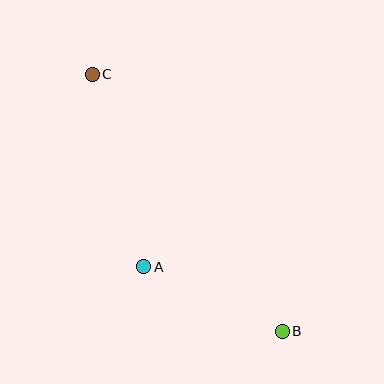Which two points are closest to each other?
Points A and B are closest to each other.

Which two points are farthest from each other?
Points B and C are farthest from each other.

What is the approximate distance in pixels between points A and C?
The distance between A and C is approximately 200 pixels.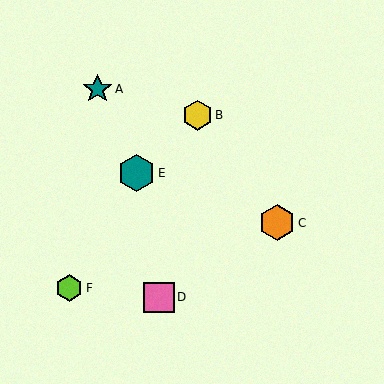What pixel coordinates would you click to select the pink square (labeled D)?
Click at (159, 297) to select the pink square D.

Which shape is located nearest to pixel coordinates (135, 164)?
The teal hexagon (labeled E) at (137, 173) is nearest to that location.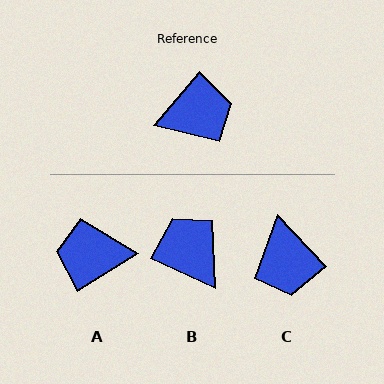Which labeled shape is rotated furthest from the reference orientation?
A, about 162 degrees away.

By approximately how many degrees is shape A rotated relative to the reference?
Approximately 162 degrees counter-clockwise.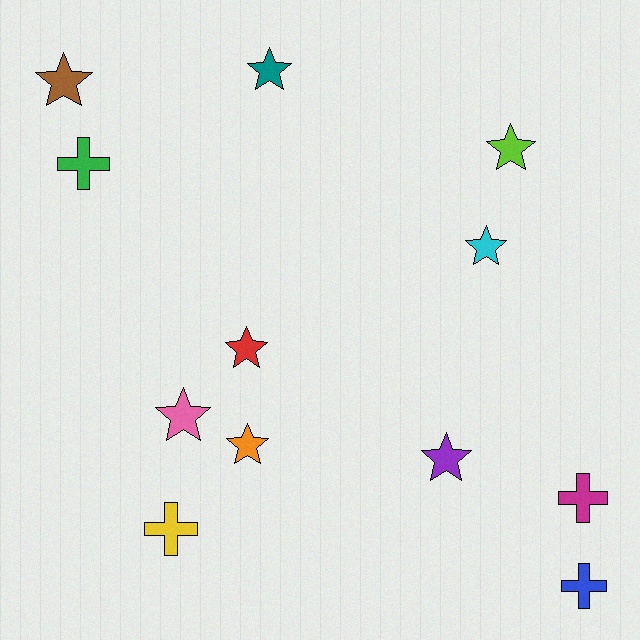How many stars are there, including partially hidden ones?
There are 8 stars.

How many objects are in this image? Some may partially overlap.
There are 12 objects.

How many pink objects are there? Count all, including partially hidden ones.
There is 1 pink object.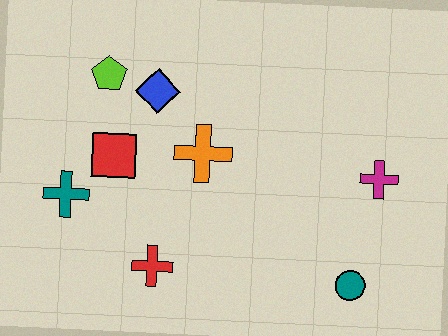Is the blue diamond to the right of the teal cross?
Yes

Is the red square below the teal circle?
No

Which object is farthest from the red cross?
The magenta cross is farthest from the red cross.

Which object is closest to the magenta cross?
The teal circle is closest to the magenta cross.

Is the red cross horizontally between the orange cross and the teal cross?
Yes